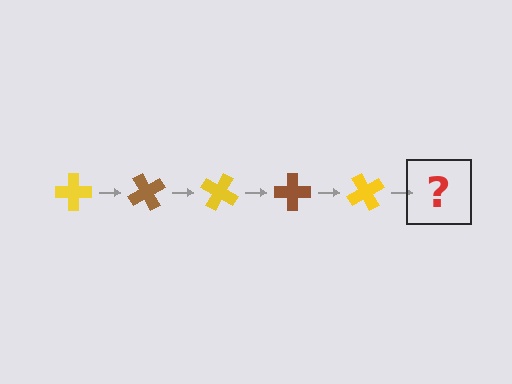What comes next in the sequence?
The next element should be a brown cross, rotated 300 degrees from the start.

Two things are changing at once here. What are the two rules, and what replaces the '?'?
The two rules are that it rotates 60 degrees each step and the color cycles through yellow and brown. The '?' should be a brown cross, rotated 300 degrees from the start.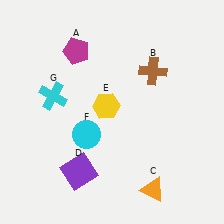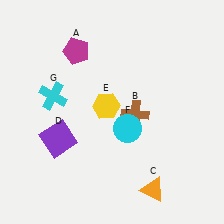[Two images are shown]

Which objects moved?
The objects that moved are: the brown cross (B), the purple square (D), the cyan circle (F).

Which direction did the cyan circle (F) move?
The cyan circle (F) moved right.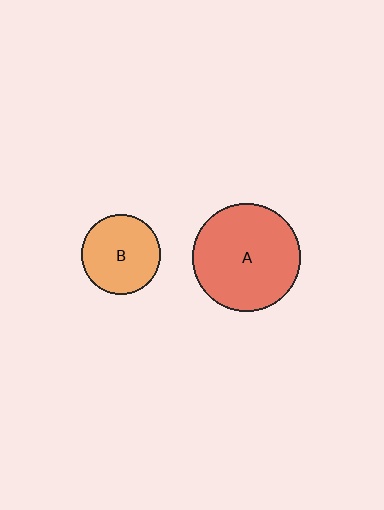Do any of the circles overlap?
No, none of the circles overlap.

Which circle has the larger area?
Circle A (red).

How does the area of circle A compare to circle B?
Approximately 1.8 times.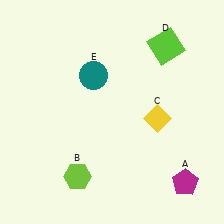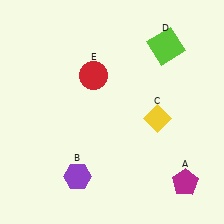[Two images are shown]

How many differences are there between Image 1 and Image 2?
There are 2 differences between the two images.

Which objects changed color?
B changed from lime to purple. E changed from teal to red.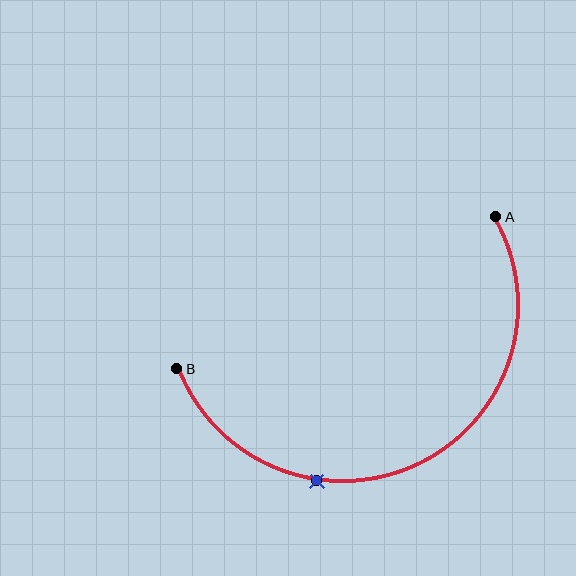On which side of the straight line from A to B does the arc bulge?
The arc bulges below the straight line connecting A and B.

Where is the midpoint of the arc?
The arc midpoint is the point on the curve farthest from the straight line joining A and B. It sits below that line.